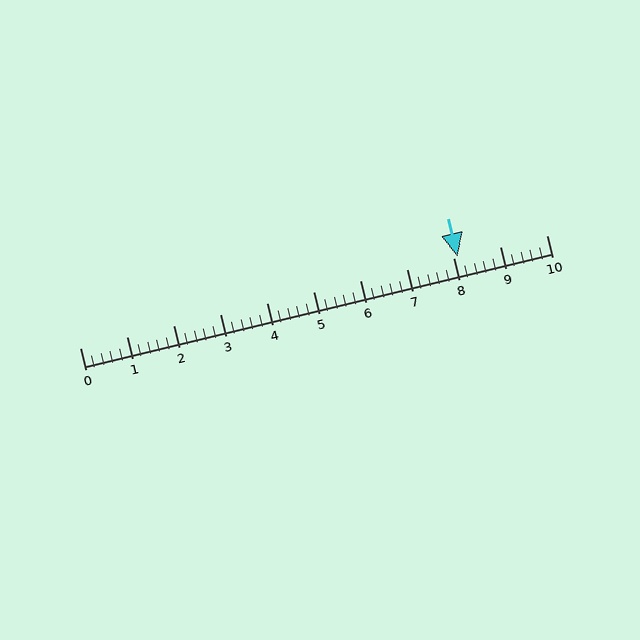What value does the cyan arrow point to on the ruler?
The cyan arrow points to approximately 8.1.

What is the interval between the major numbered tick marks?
The major tick marks are spaced 1 units apart.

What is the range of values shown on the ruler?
The ruler shows values from 0 to 10.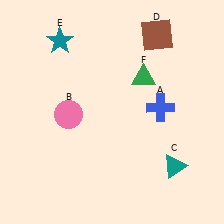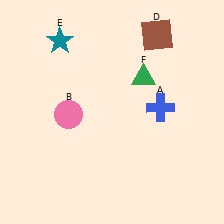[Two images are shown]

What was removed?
The teal triangle (C) was removed in Image 2.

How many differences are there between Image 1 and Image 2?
There is 1 difference between the two images.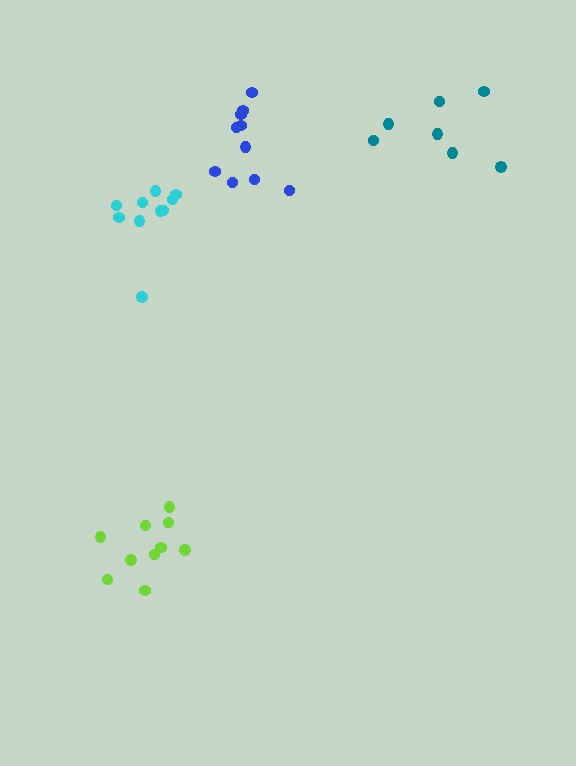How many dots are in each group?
Group 1: 10 dots, Group 2: 7 dots, Group 3: 10 dots, Group 4: 10 dots (37 total).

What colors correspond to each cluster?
The clusters are colored: cyan, teal, blue, lime.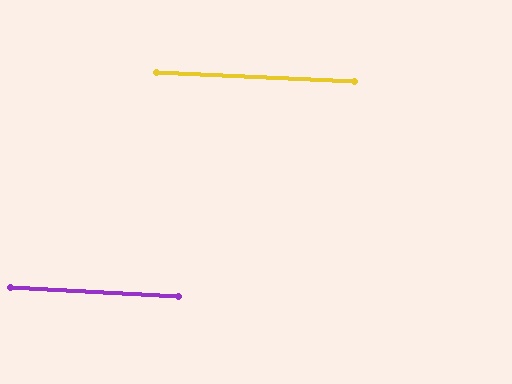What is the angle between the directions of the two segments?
Approximately 0 degrees.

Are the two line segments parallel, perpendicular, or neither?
Parallel — their directions differ by only 0.3°.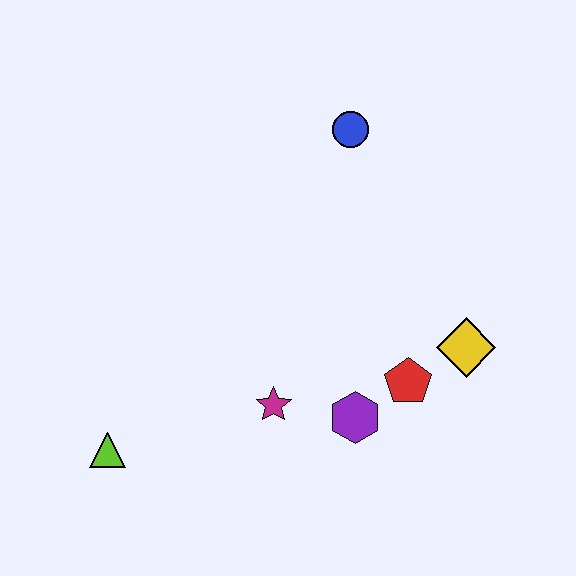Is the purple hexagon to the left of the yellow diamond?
Yes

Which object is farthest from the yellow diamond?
The lime triangle is farthest from the yellow diamond.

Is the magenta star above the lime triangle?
Yes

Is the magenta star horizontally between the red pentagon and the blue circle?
No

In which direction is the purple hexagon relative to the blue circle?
The purple hexagon is below the blue circle.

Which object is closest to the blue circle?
The yellow diamond is closest to the blue circle.